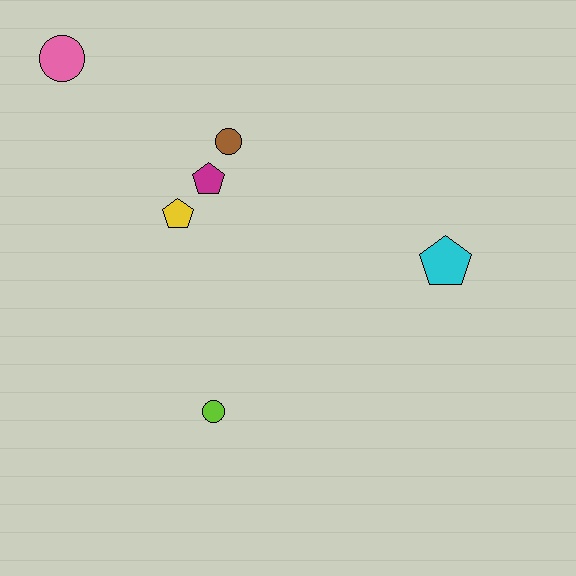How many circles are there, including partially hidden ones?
There are 3 circles.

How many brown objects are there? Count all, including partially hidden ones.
There is 1 brown object.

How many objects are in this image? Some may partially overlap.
There are 6 objects.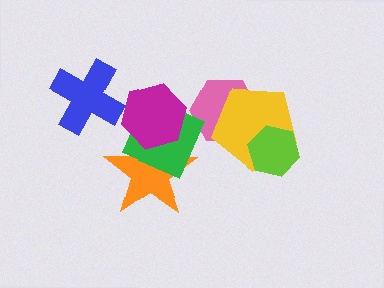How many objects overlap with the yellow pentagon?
2 objects overlap with the yellow pentagon.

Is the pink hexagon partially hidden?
Yes, it is partially covered by another shape.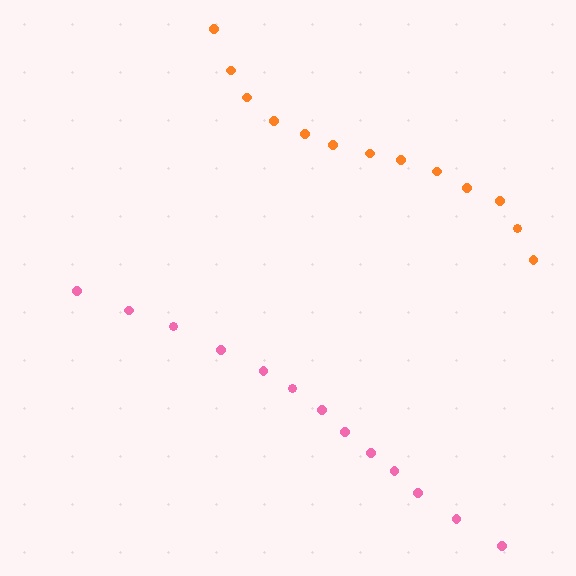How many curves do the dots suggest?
There are 2 distinct paths.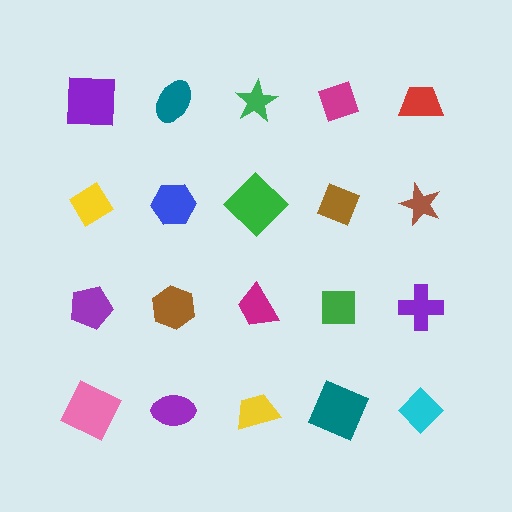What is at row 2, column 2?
A blue hexagon.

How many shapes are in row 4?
5 shapes.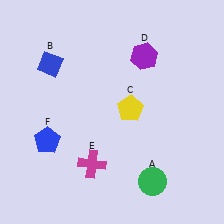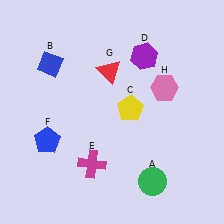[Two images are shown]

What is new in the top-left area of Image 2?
A red triangle (G) was added in the top-left area of Image 2.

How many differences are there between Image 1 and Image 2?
There are 2 differences between the two images.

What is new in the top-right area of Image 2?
A pink hexagon (H) was added in the top-right area of Image 2.